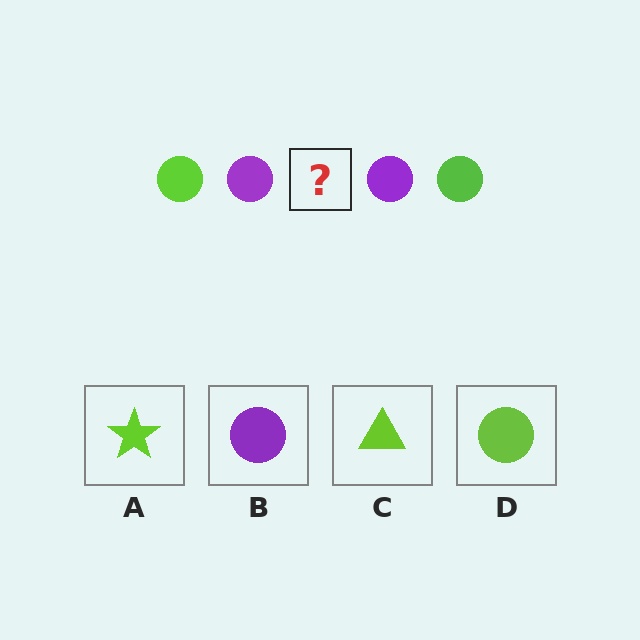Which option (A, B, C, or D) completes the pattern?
D.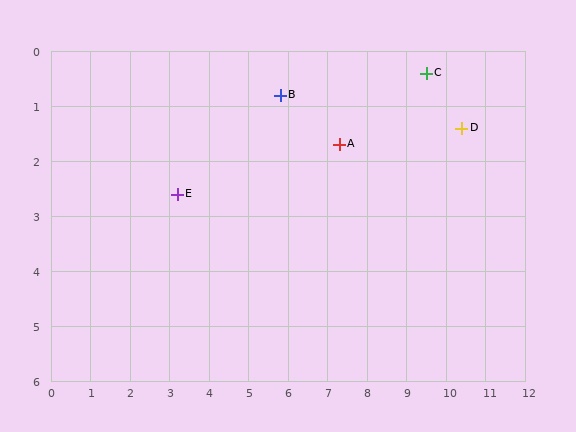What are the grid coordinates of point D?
Point D is at approximately (10.4, 1.4).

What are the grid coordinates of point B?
Point B is at approximately (5.8, 0.8).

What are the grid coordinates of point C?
Point C is at approximately (9.5, 0.4).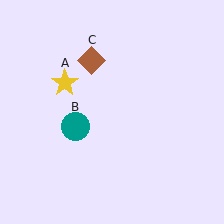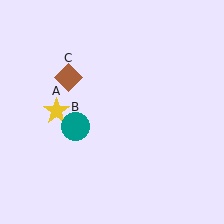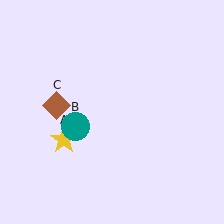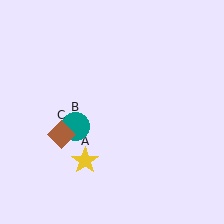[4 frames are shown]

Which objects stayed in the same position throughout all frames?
Teal circle (object B) remained stationary.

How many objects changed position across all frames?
2 objects changed position: yellow star (object A), brown diamond (object C).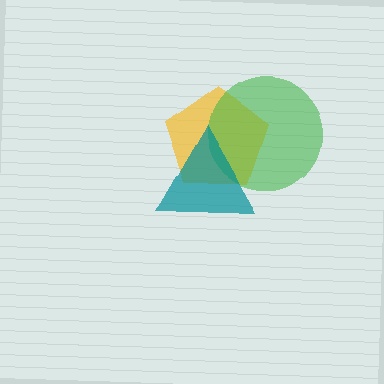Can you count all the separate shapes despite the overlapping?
Yes, there are 3 separate shapes.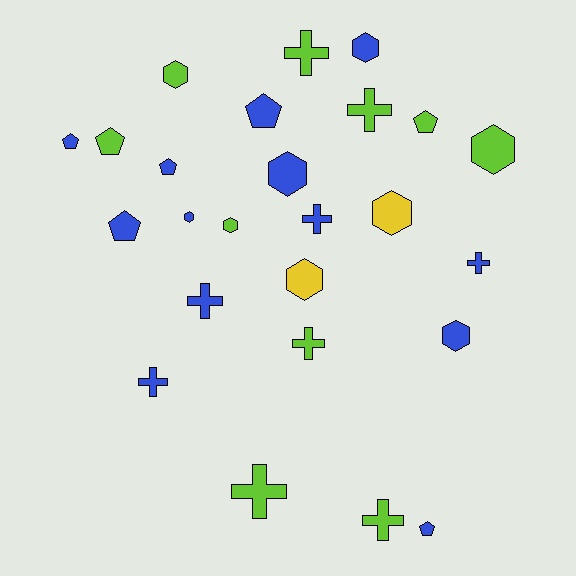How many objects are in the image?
There are 25 objects.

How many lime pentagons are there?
There are 2 lime pentagons.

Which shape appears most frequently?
Hexagon, with 9 objects.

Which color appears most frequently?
Blue, with 13 objects.